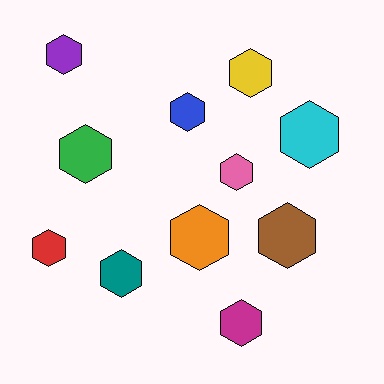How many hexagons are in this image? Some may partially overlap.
There are 11 hexagons.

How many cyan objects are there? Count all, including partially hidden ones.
There is 1 cyan object.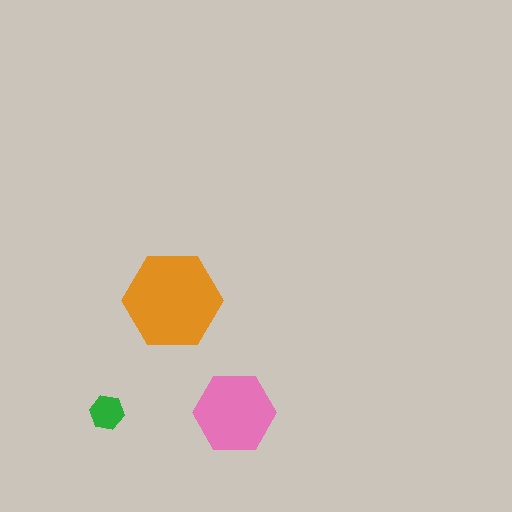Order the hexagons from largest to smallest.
the orange one, the pink one, the green one.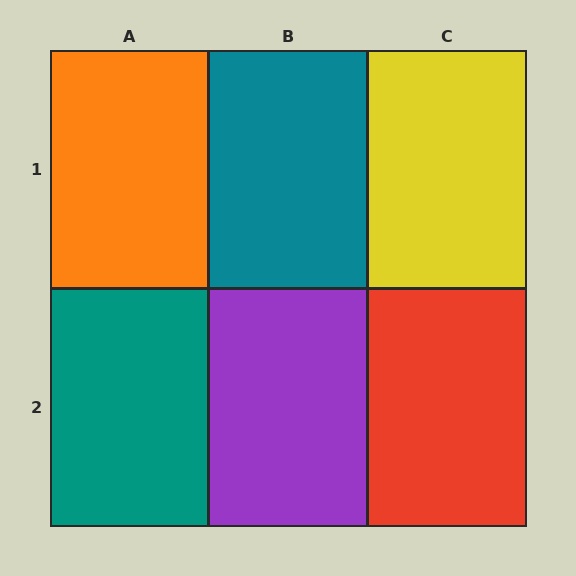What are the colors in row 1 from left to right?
Orange, teal, yellow.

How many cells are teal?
2 cells are teal.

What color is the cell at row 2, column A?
Teal.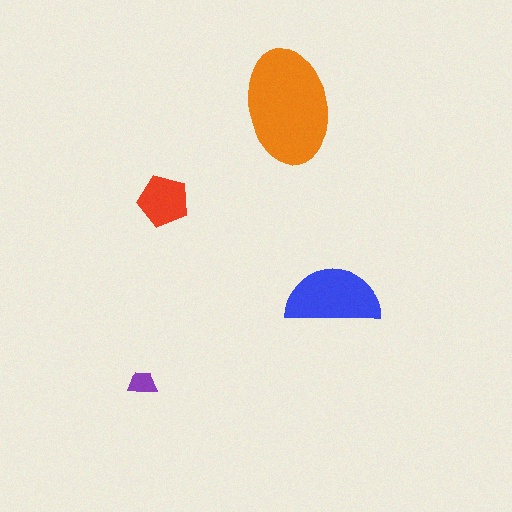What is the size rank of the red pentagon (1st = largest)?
3rd.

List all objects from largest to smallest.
The orange ellipse, the blue semicircle, the red pentagon, the purple trapezoid.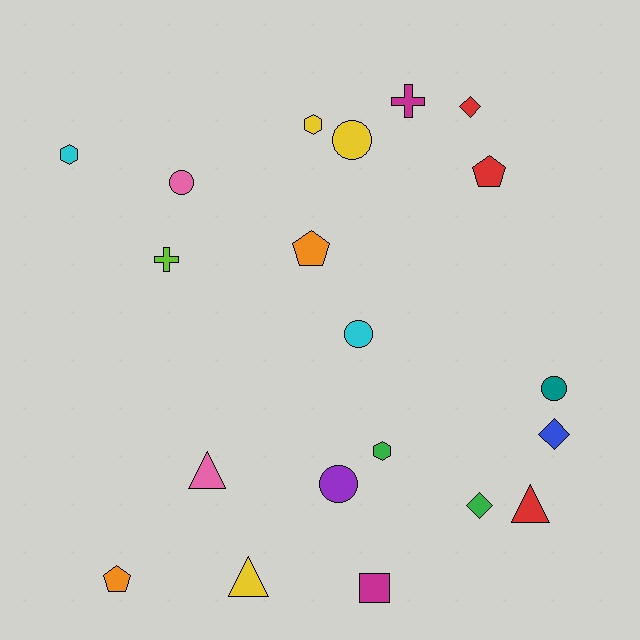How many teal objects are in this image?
There is 1 teal object.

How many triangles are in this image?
There are 3 triangles.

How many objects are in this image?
There are 20 objects.